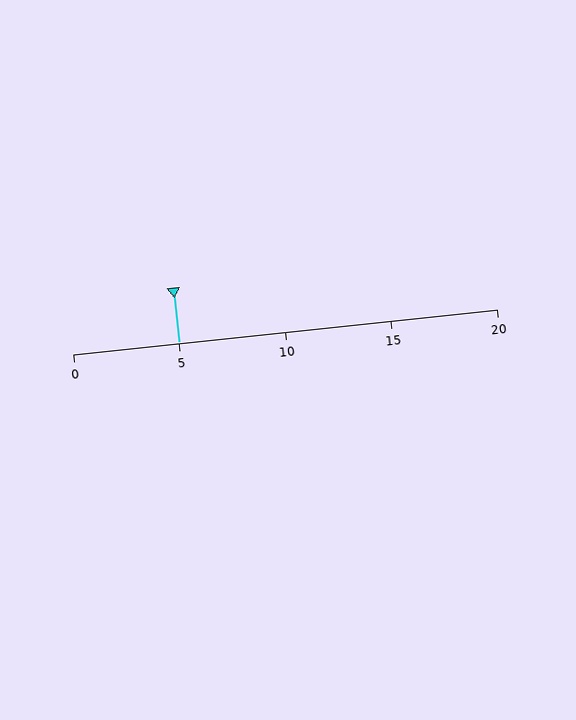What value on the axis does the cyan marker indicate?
The marker indicates approximately 5.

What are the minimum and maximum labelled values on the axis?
The axis runs from 0 to 20.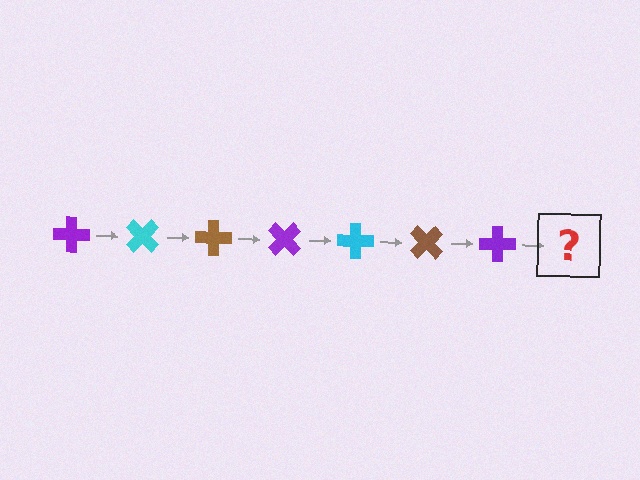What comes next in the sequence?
The next element should be a cyan cross, rotated 315 degrees from the start.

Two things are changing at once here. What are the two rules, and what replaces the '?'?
The two rules are that it rotates 45 degrees each step and the color cycles through purple, cyan, and brown. The '?' should be a cyan cross, rotated 315 degrees from the start.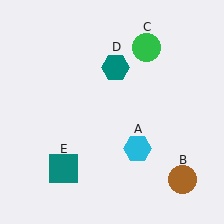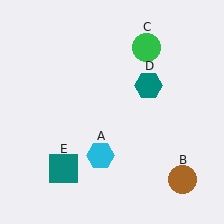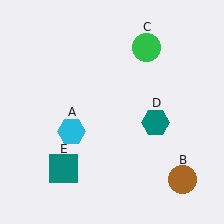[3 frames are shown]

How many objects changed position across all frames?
2 objects changed position: cyan hexagon (object A), teal hexagon (object D).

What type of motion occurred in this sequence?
The cyan hexagon (object A), teal hexagon (object D) rotated clockwise around the center of the scene.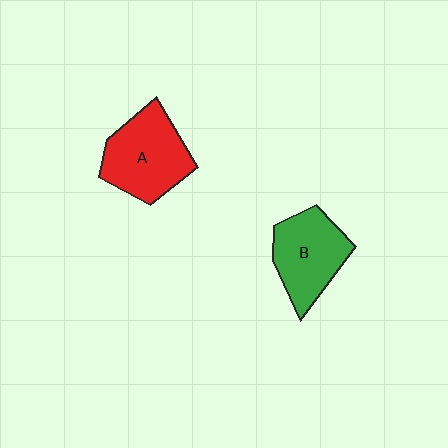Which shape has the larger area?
Shape A (red).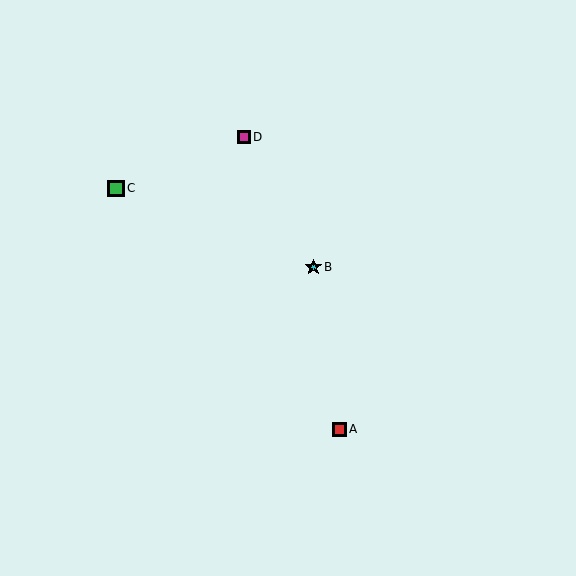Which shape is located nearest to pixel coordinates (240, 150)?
The magenta square (labeled D) at (244, 137) is nearest to that location.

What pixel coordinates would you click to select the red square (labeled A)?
Click at (339, 429) to select the red square A.